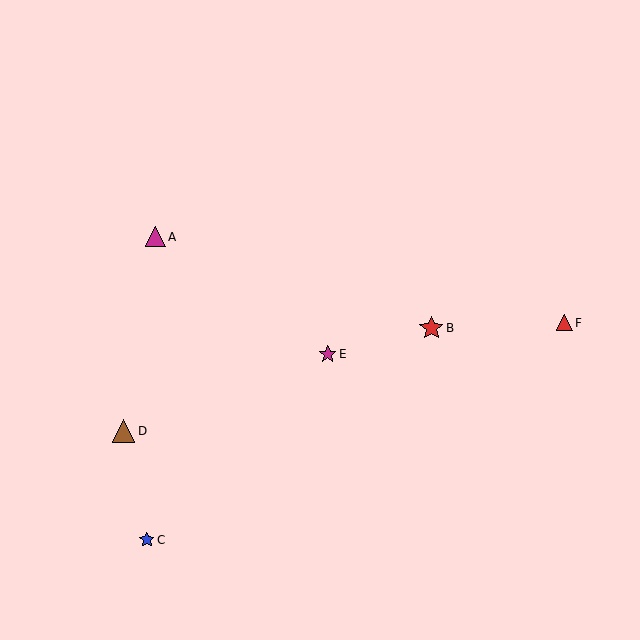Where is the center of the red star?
The center of the red star is at (431, 328).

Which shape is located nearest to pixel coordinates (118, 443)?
The brown triangle (labeled D) at (123, 431) is nearest to that location.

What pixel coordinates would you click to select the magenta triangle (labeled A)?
Click at (155, 237) to select the magenta triangle A.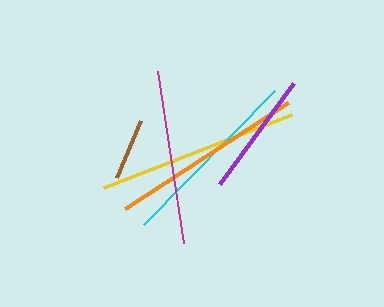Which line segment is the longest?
The yellow line is the longest at approximately 201 pixels.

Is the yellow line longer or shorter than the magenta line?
The yellow line is longer than the magenta line.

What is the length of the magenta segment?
The magenta segment is approximately 174 pixels long.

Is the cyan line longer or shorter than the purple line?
The cyan line is longer than the purple line.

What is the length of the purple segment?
The purple segment is approximately 125 pixels long.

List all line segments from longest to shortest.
From longest to shortest: yellow, orange, cyan, magenta, purple, brown.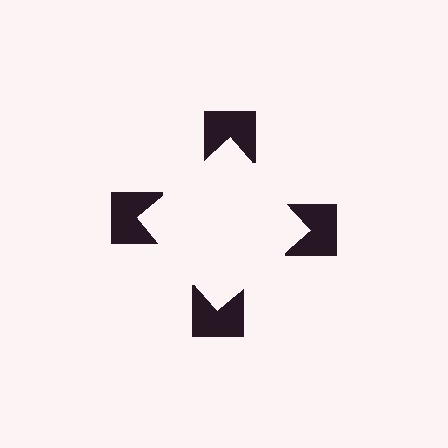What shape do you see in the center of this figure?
An illusory square — its edges are inferred from the aligned wedge cuts in the notched squares, not physically drawn.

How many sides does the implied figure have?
4 sides.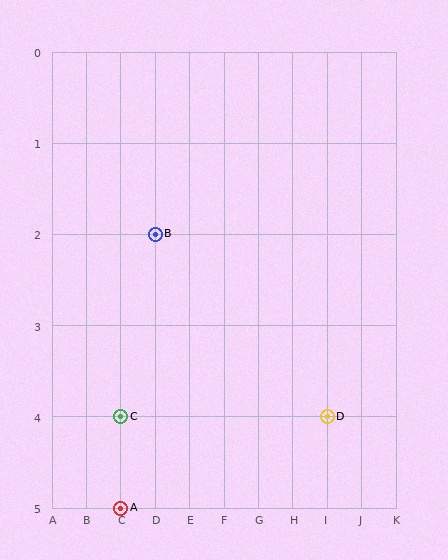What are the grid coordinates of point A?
Point A is at grid coordinates (C, 5).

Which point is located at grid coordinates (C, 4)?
Point C is at (C, 4).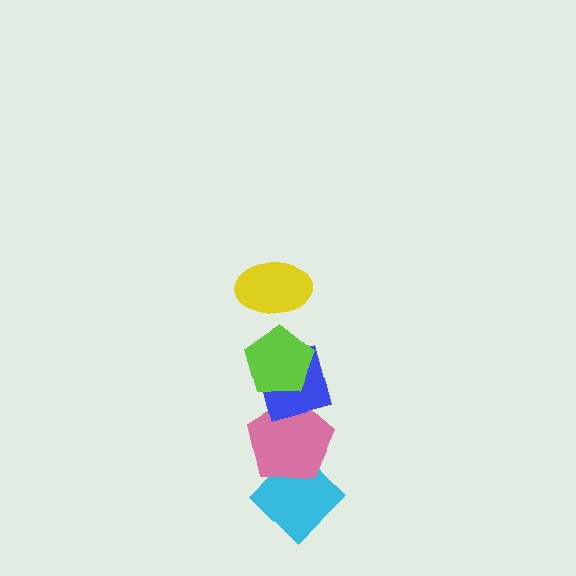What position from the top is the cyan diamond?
The cyan diamond is 5th from the top.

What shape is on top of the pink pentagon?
The blue square is on top of the pink pentagon.